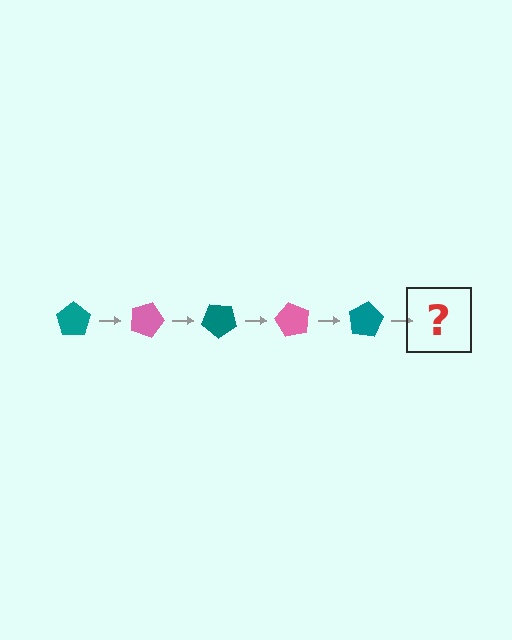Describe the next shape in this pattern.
It should be a pink pentagon, rotated 100 degrees from the start.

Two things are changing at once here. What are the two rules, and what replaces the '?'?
The two rules are that it rotates 20 degrees each step and the color cycles through teal and pink. The '?' should be a pink pentagon, rotated 100 degrees from the start.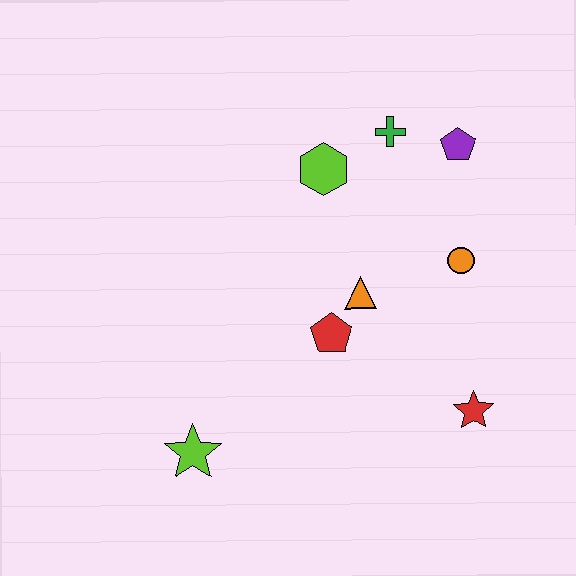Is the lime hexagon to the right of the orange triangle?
No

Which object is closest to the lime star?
The red pentagon is closest to the lime star.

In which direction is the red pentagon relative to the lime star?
The red pentagon is to the right of the lime star.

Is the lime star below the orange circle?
Yes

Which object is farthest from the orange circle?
The lime star is farthest from the orange circle.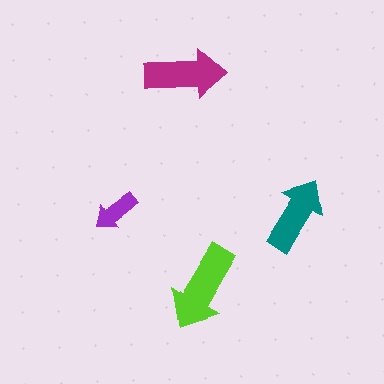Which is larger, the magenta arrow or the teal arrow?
The magenta one.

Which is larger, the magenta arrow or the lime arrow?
The lime one.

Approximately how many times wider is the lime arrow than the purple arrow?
About 2 times wider.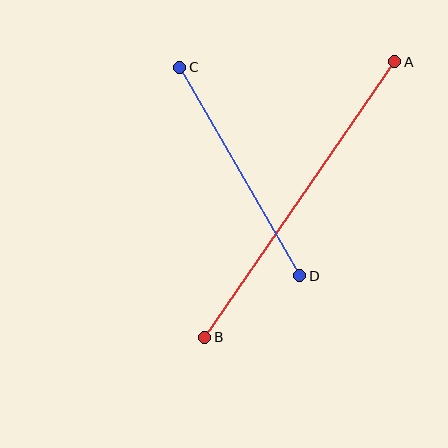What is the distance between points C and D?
The distance is approximately 241 pixels.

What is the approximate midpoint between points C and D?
The midpoint is at approximately (240, 172) pixels.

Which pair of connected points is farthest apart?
Points A and B are farthest apart.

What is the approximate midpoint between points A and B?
The midpoint is at approximately (300, 200) pixels.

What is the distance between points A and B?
The distance is approximately 335 pixels.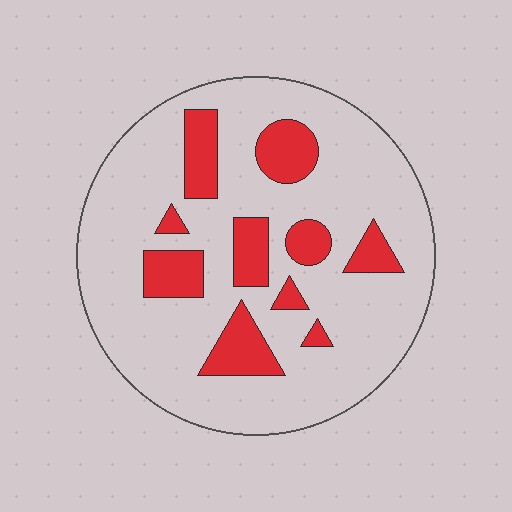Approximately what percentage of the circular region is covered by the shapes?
Approximately 20%.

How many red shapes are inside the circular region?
10.